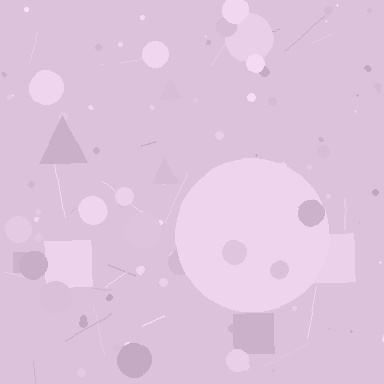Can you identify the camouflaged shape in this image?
The camouflaged shape is a circle.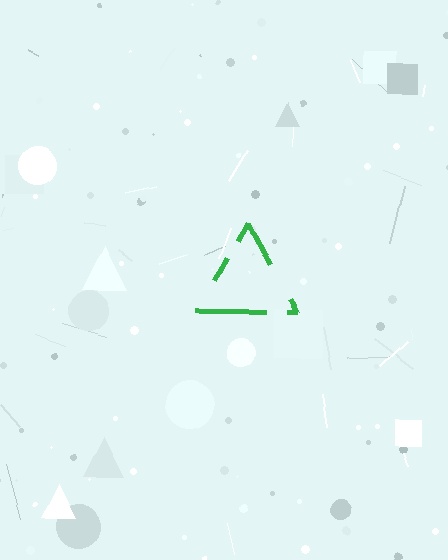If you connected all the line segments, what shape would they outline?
They would outline a triangle.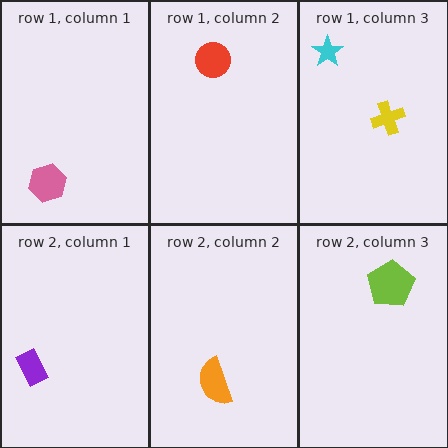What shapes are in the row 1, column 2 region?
The red circle.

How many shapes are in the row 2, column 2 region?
1.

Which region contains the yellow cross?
The row 1, column 3 region.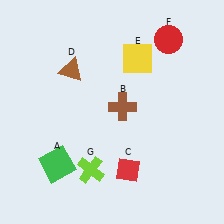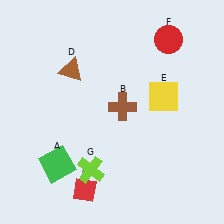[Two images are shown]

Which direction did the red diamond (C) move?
The red diamond (C) moved left.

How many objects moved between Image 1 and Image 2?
2 objects moved between the two images.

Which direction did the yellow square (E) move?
The yellow square (E) moved down.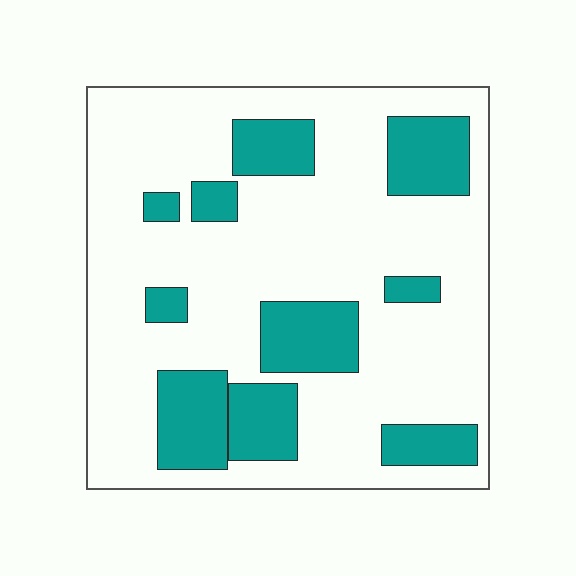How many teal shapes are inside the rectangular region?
10.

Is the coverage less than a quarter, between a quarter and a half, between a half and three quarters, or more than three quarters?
Between a quarter and a half.